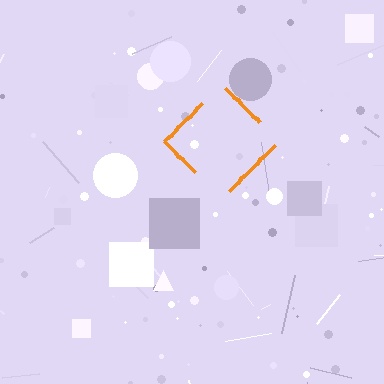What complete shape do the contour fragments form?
The contour fragments form a diamond.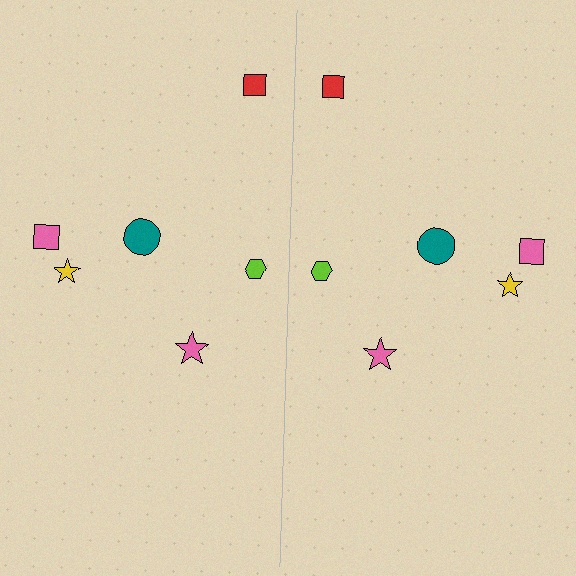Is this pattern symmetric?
Yes, this pattern has bilateral (reflection) symmetry.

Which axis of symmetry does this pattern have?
The pattern has a vertical axis of symmetry running through the center of the image.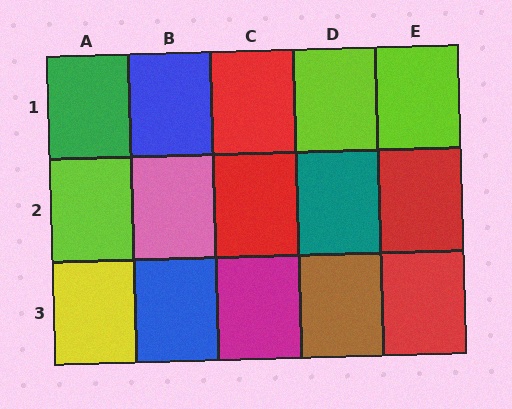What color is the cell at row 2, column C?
Red.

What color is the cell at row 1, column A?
Green.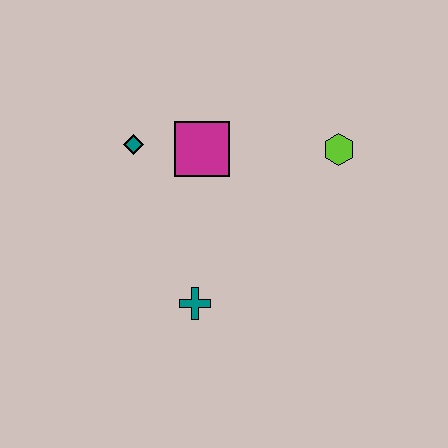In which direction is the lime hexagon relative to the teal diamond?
The lime hexagon is to the right of the teal diamond.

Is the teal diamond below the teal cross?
No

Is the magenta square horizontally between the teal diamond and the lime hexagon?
Yes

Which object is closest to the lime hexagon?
The magenta square is closest to the lime hexagon.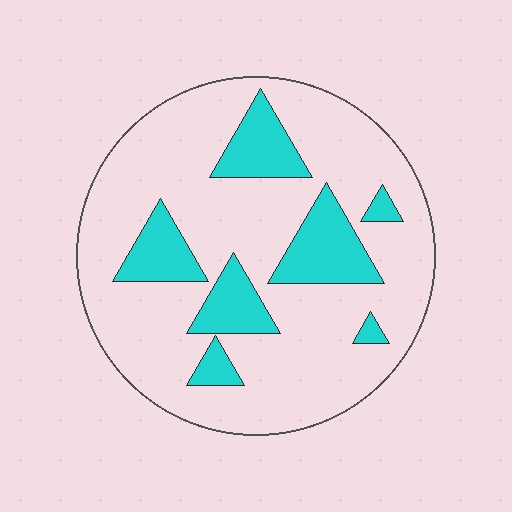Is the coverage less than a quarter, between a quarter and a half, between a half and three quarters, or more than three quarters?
Less than a quarter.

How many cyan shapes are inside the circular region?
7.